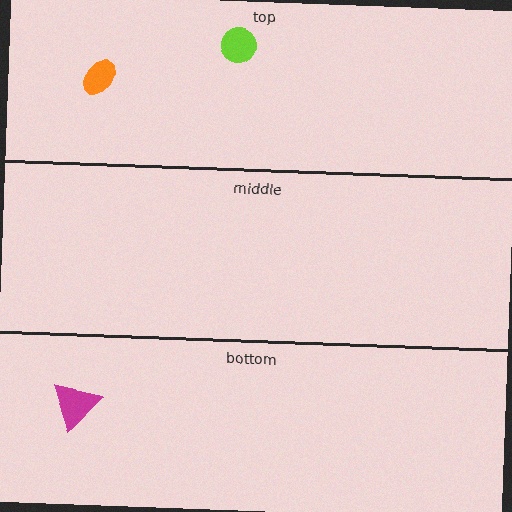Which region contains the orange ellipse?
The top region.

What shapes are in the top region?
The lime circle, the orange ellipse.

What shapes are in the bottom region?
The magenta triangle.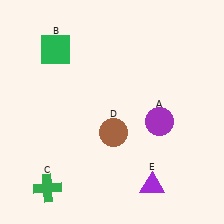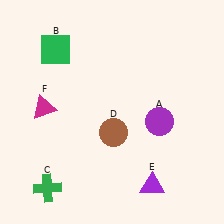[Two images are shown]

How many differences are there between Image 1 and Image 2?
There is 1 difference between the two images.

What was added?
A magenta triangle (F) was added in Image 2.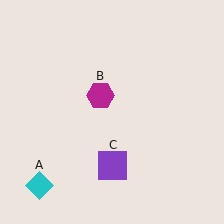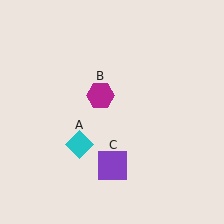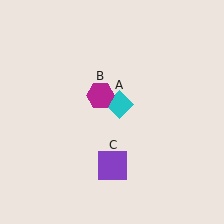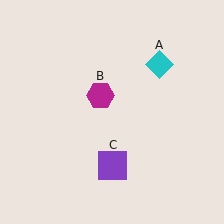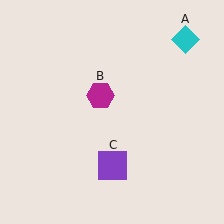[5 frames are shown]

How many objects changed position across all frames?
1 object changed position: cyan diamond (object A).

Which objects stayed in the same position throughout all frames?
Magenta hexagon (object B) and purple square (object C) remained stationary.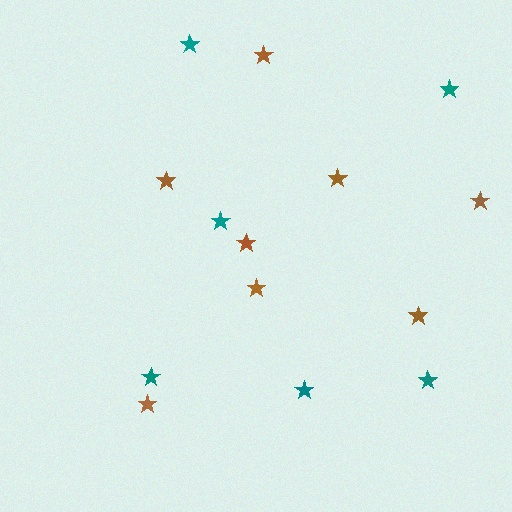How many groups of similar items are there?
There are 2 groups: one group of brown stars (8) and one group of teal stars (6).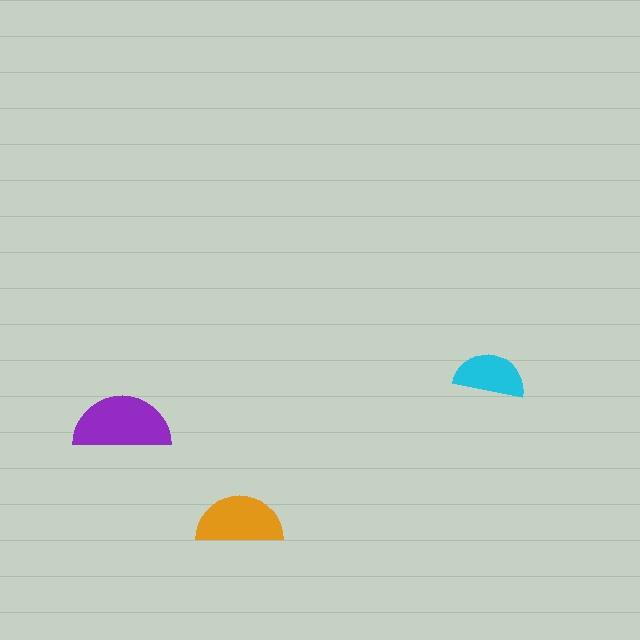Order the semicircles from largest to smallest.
the purple one, the orange one, the cyan one.